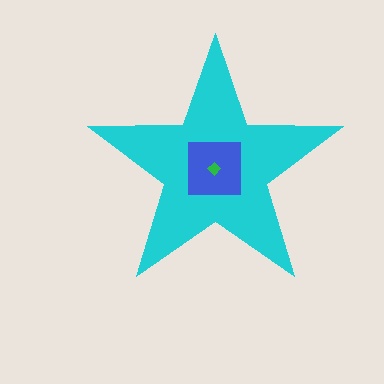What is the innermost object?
The green diamond.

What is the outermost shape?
The cyan star.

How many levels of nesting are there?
3.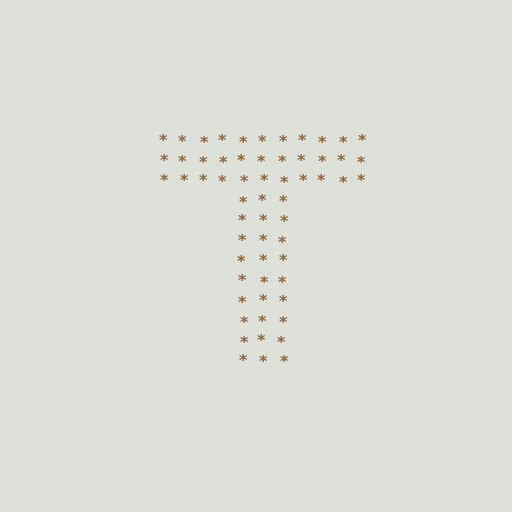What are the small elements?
The small elements are asterisks.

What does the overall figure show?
The overall figure shows the letter T.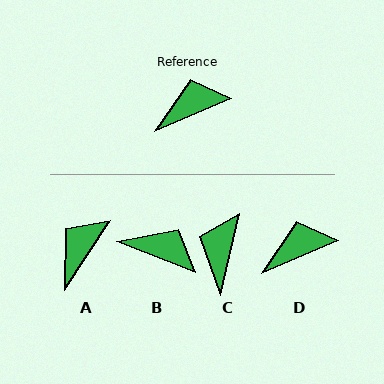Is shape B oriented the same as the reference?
No, it is off by about 45 degrees.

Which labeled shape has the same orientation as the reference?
D.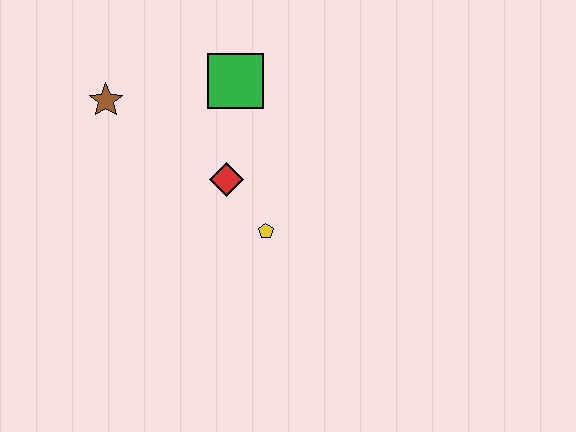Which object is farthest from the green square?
The yellow pentagon is farthest from the green square.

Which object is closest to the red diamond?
The yellow pentagon is closest to the red diamond.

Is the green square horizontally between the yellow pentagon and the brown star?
Yes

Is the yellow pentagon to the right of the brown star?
Yes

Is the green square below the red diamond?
No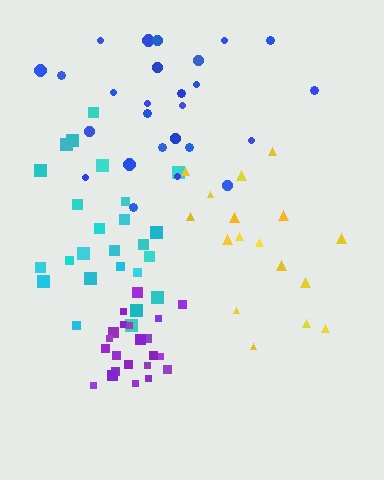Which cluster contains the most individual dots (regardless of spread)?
Blue (26).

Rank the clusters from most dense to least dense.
purple, cyan, blue, yellow.